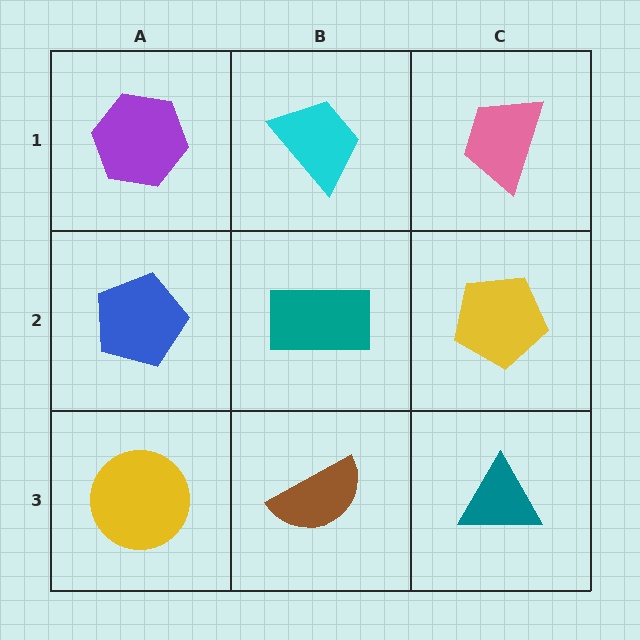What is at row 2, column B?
A teal rectangle.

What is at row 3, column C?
A teal triangle.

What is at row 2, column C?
A yellow pentagon.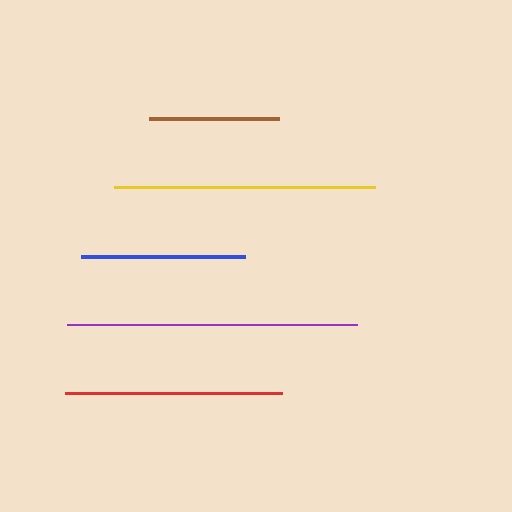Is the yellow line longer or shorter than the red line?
The yellow line is longer than the red line.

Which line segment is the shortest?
The brown line is the shortest at approximately 130 pixels.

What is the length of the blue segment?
The blue segment is approximately 164 pixels long.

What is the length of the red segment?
The red segment is approximately 217 pixels long.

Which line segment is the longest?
The purple line is the longest at approximately 290 pixels.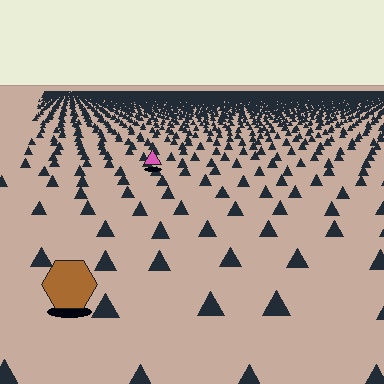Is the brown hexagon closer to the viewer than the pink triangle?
Yes. The brown hexagon is closer — you can tell from the texture gradient: the ground texture is coarser near it.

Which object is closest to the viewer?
The brown hexagon is closest. The texture marks near it are larger and more spread out.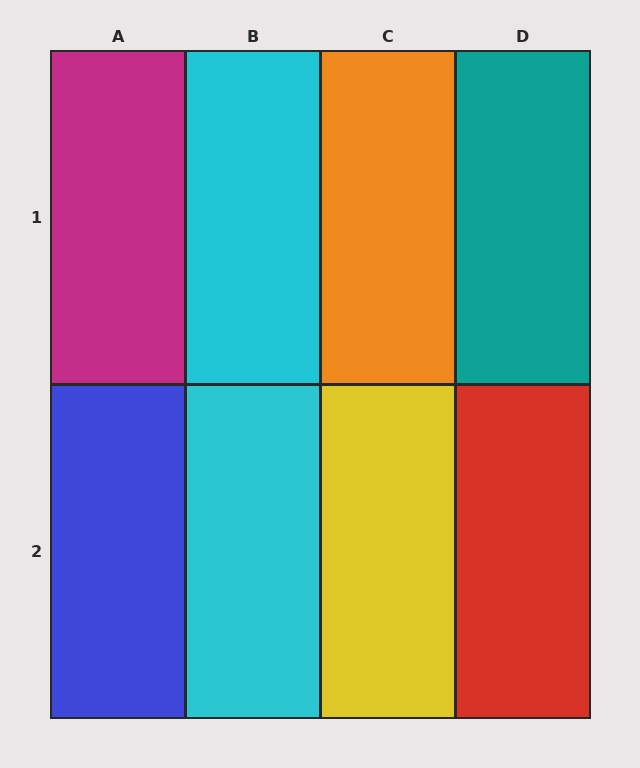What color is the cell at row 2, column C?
Yellow.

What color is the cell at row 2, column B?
Cyan.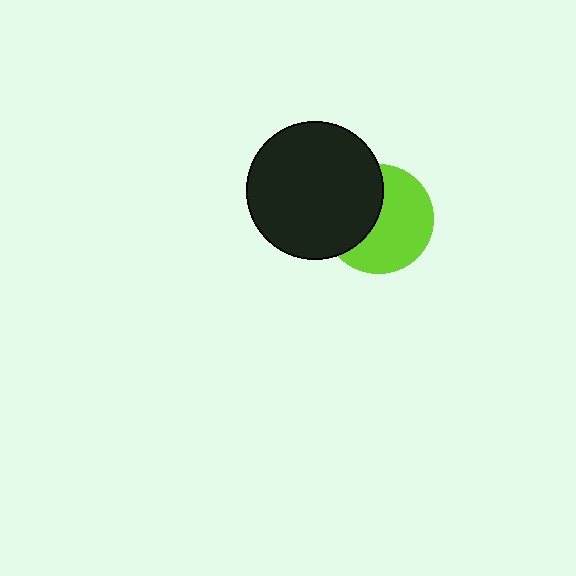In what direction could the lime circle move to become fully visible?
The lime circle could move right. That would shift it out from behind the black circle entirely.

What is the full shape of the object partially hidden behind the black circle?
The partially hidden object is a lime circle.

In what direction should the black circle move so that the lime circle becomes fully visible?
The black circle should move left. That is the shortest direction to clear the overlap and leave the lime circle fully visible.